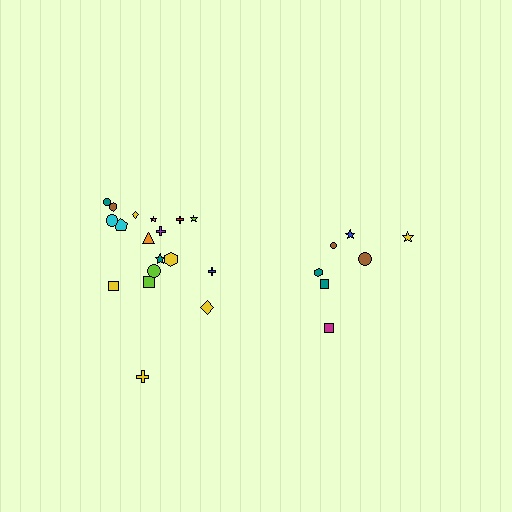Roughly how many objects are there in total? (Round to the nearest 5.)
Roughly 25 objects in total.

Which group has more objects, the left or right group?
The left group.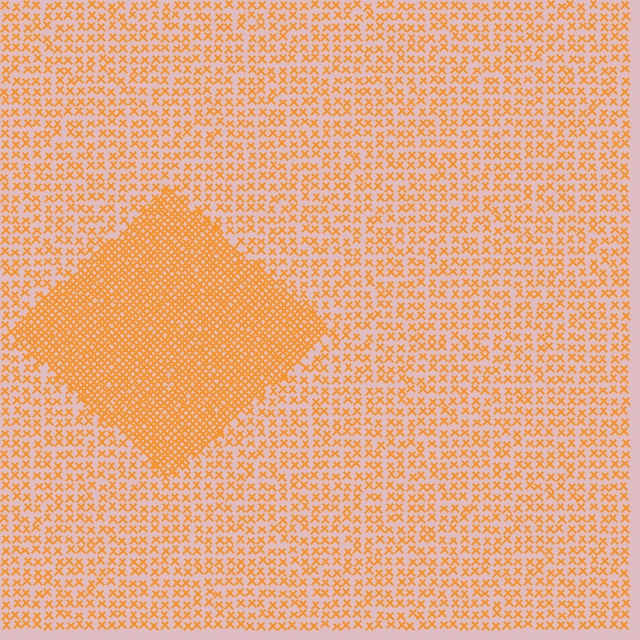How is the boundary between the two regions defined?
The boundary is defined by a change in element density (approximately 2.3x ratio). All elements are the same color, size, and shape.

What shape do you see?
I see a diamond.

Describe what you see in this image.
The image contains small orange elements arranged at two different densities. A diamond-shaped region is visible where the elements are more densely packed than the surrounding area.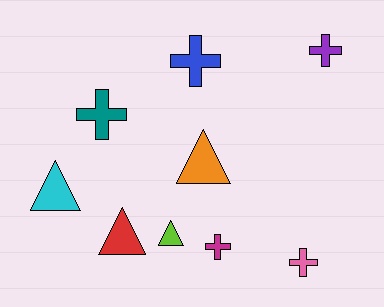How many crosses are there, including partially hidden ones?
There are 5 crosses.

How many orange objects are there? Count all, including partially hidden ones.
There is 1 orange object.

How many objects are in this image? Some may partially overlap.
There are 9 objects.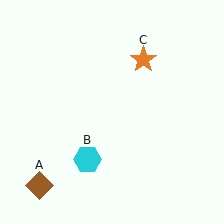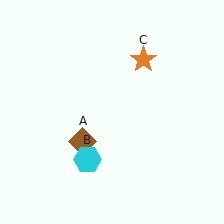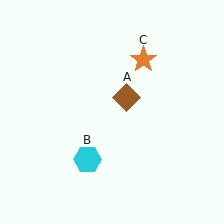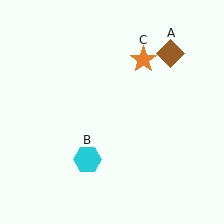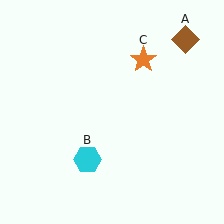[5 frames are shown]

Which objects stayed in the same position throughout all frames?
Cyan hexagon (object B) and orange star (object C) remained stationary.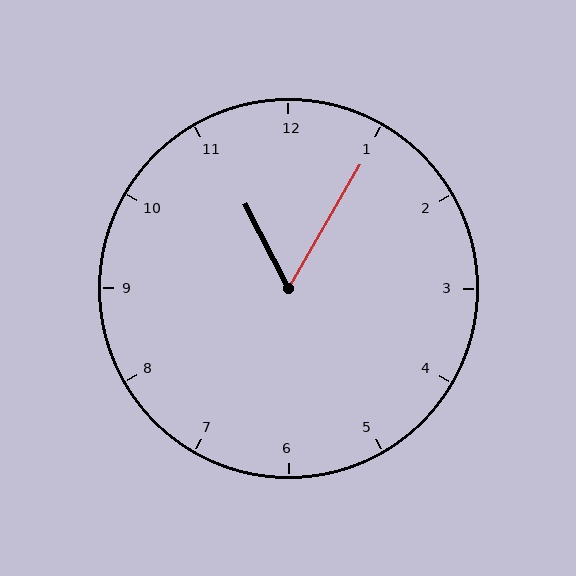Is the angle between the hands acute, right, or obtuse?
It is acute.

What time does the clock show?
11:05.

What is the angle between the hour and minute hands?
Approximately 58 degrees.